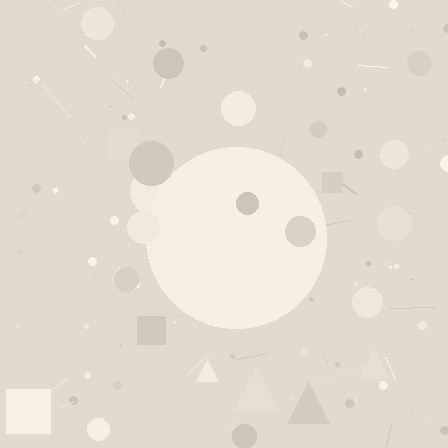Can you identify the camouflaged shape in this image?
The camouflaged shape is a circle.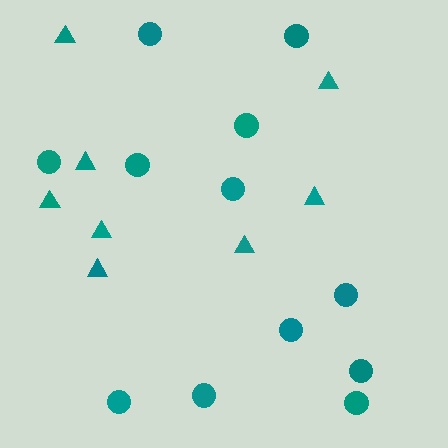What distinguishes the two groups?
There are 2 groups: one group of circles (12) and one group of triangles (8).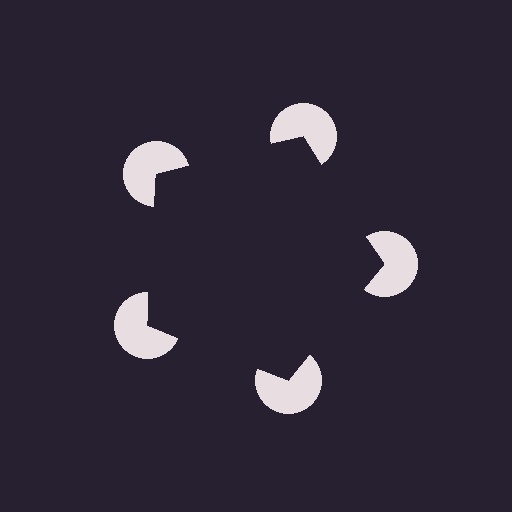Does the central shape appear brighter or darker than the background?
It typically appears slightly darker than the background, even though no actual brightness change is drawn.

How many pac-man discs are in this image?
There are 5 — one at each vertex of the illusory pentagon.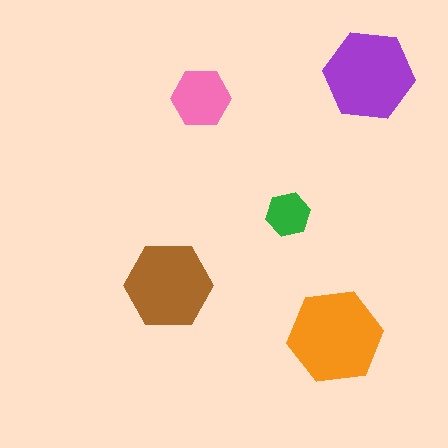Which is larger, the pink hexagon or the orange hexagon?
The orange one.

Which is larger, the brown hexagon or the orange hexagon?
The orange one.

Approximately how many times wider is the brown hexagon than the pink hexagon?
About 1.5 times wider.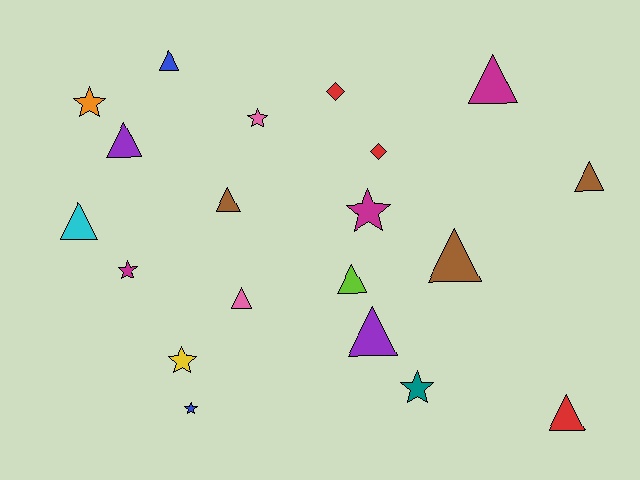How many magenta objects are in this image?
There are 3 magenta objects.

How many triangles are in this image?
There are 11 triangles.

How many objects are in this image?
There are 20 objects.